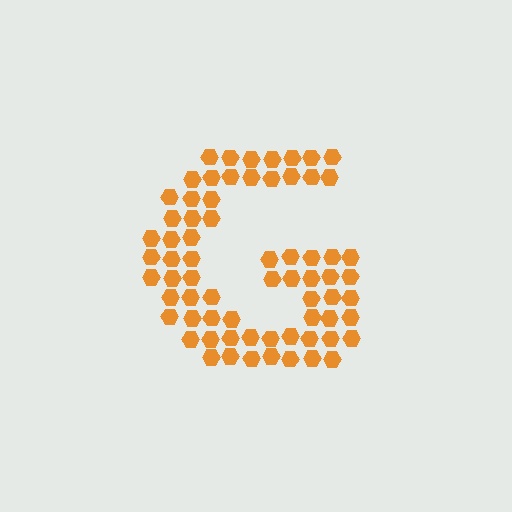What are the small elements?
The small elements are hexagons.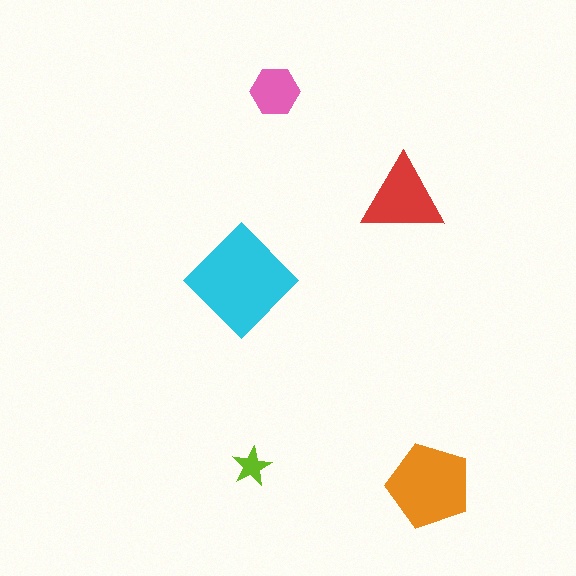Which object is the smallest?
The lime star.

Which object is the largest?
The cyan diamond.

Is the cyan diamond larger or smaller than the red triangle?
Larger.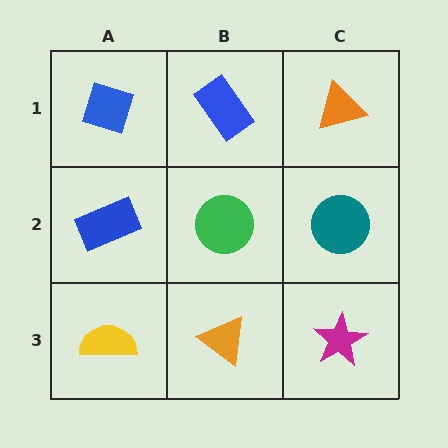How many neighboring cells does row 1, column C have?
2.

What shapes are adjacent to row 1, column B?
A green circle (row 2, column B), a blue diamond (row 1, column A), an orange triangle (row 1, column C).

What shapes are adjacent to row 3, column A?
A blue rectangle (row 2, column A), an orange triangle (row 3, column B).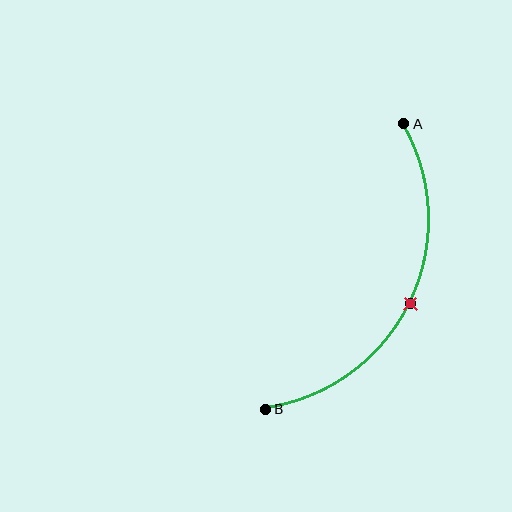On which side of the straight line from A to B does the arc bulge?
The arc bulges to the right of the straight line connecting A and B.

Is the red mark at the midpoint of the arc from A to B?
Yes. The red mark lies on the arc at equal arc-length from both A and B — it is the arc midpoint.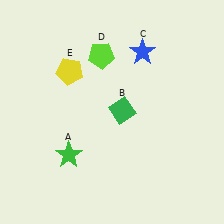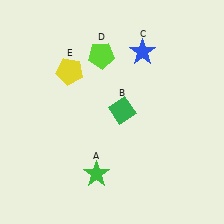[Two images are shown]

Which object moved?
The green star (A) moved right.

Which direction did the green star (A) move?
The green star (A) moved right.